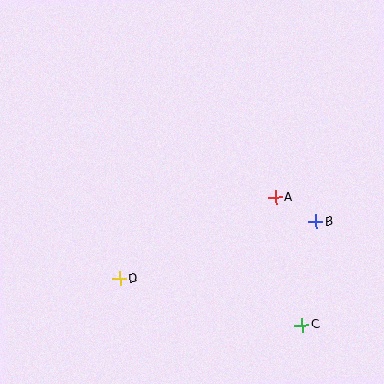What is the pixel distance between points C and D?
The distance between C and D is 188 pixels.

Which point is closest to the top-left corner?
Point D is closest to the top-left corner.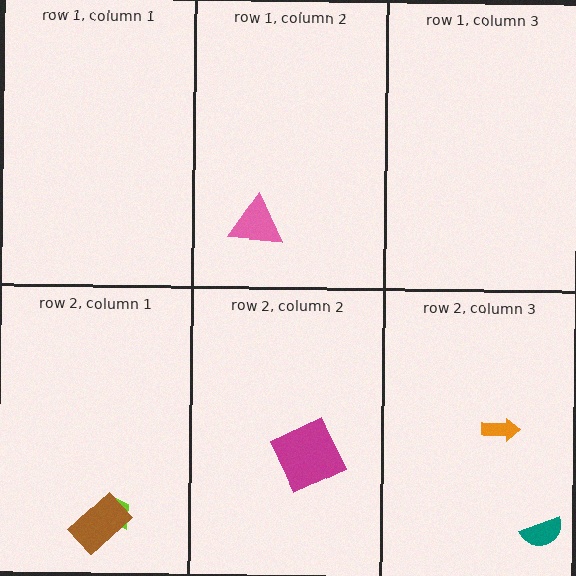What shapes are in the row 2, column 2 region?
The magenta square.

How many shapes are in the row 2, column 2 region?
1.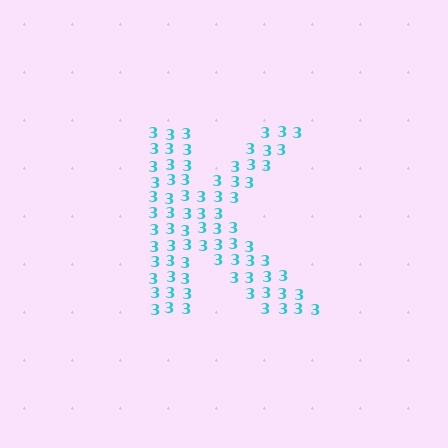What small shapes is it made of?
It is made of small digit 3's.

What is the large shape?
The large shape is the letter K.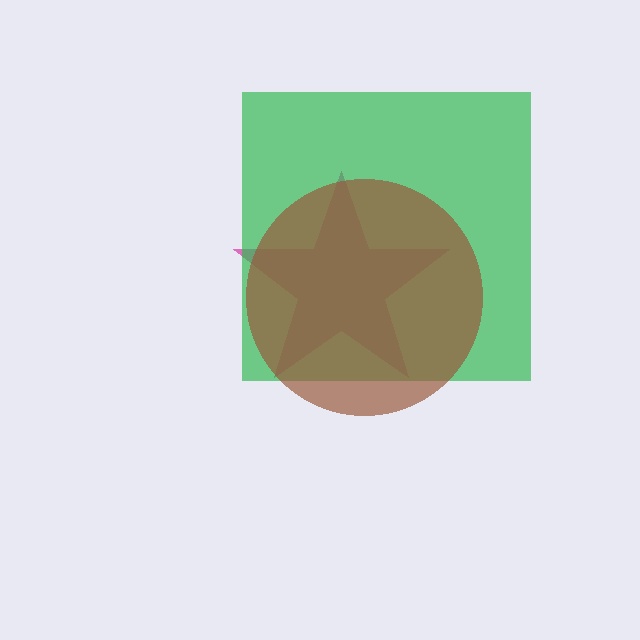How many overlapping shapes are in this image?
There are 3 overlapping shapes in the image.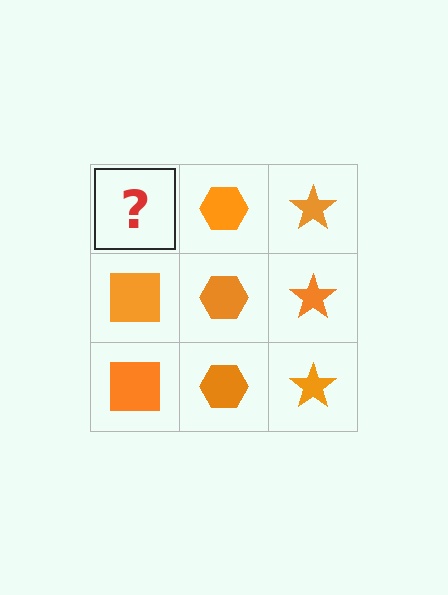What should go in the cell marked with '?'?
The missing cell should contain an orange square.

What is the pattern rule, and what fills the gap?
The rule is that each column has a consistent shape. The gap should be filled with an orange square.